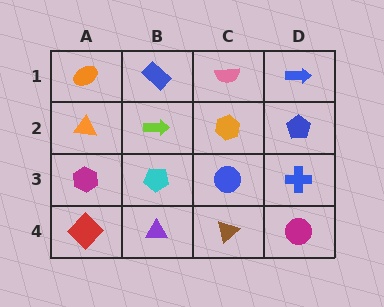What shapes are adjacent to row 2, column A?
An orange ellipse (row 1, column A), a magenta hexagon (row 3, column A), a lime arrow (row 2, column B).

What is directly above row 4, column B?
A cyan pentagon.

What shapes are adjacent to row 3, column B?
A lime arrow (row 2, column B), a purple triangle (row 4, column B), a magenta hexagon (row 3, column A), a blue circle (row 3, column C).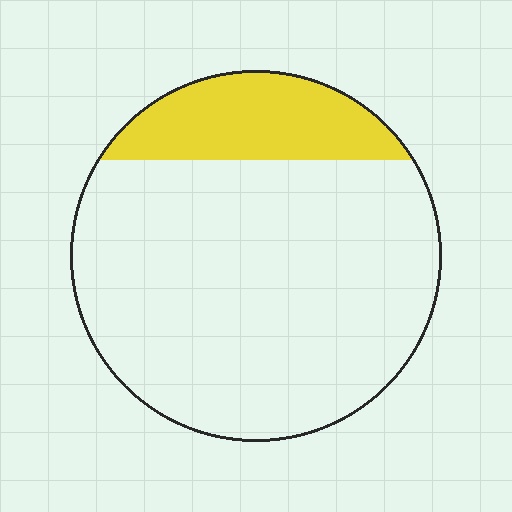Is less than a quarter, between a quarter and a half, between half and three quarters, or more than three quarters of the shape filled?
Less than a quarter.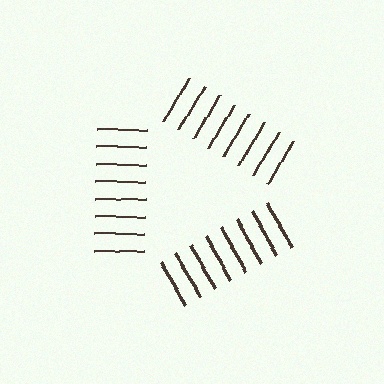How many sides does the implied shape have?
3 sides — the line-ends trace a triangle.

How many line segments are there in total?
24 — 8 along each of the 3 edges.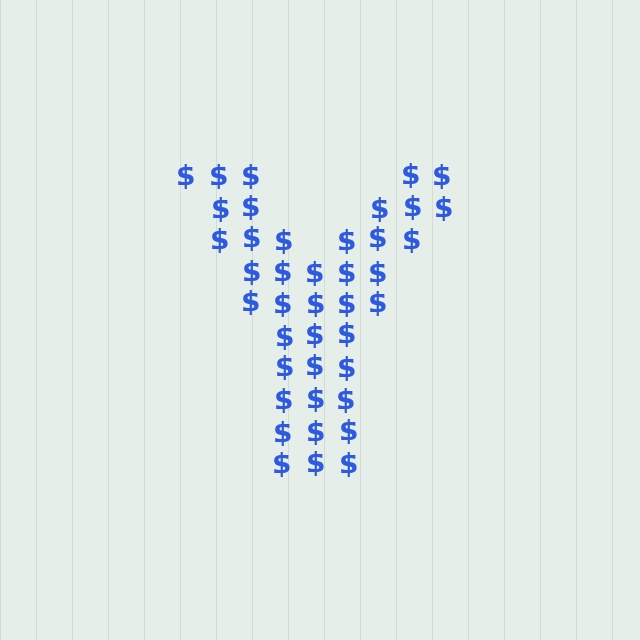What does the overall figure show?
The overall figure shows the letter Y.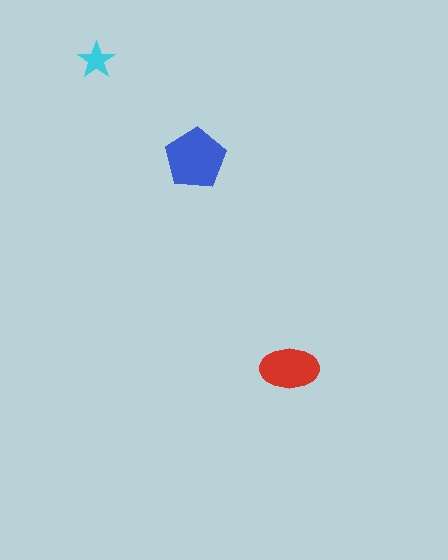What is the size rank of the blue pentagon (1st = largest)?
1st.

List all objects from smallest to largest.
The cyan star, the red ellipse, the blue pentagon.